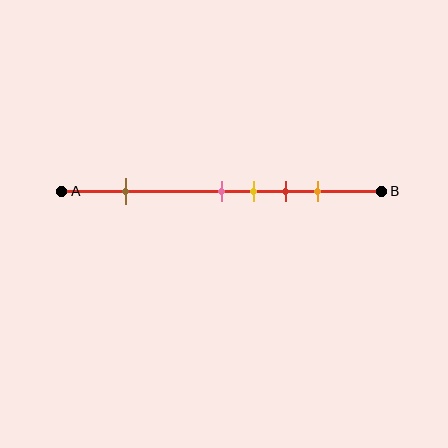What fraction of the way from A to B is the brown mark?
The brown mark is approximately 20% (0.2) of the way from A to B.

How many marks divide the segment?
There are 5 marks dividing the segment.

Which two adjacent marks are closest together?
The pink and yellow marks are the closest adjacent pair.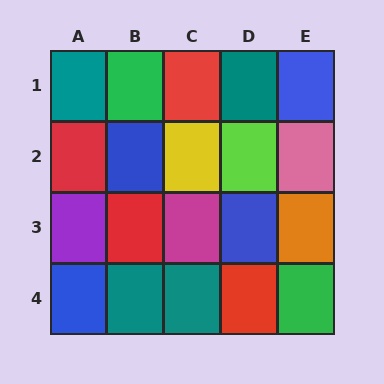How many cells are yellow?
1 cell is yellow.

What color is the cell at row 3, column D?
Blue.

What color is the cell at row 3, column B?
Red.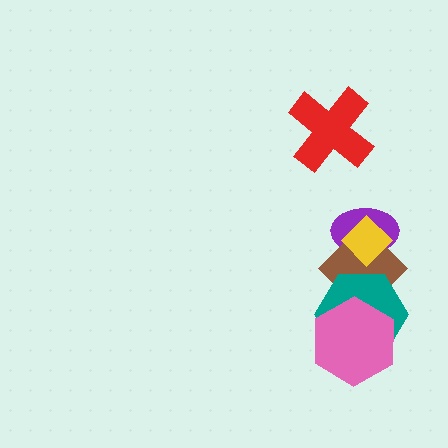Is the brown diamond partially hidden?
Yes, it is partially covered by another shape.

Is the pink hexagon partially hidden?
No, no other shape covers it.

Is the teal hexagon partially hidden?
Yes, it is partially covered by another shape.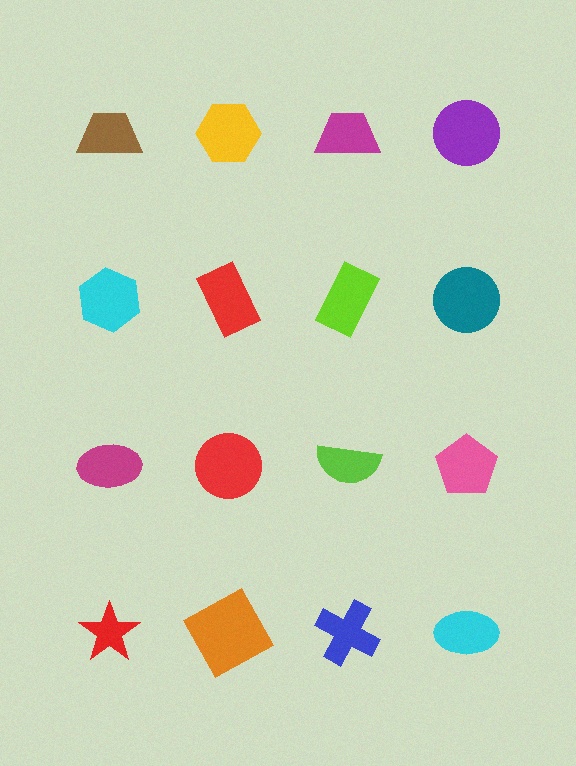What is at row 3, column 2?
A red circle.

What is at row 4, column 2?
An orange square.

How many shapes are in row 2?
4 shapes.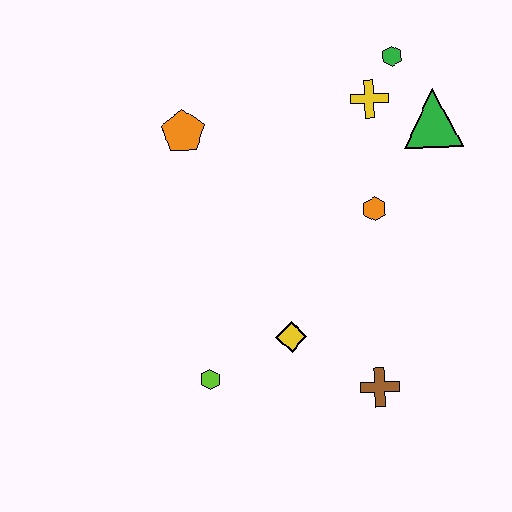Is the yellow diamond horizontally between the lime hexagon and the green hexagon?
Yes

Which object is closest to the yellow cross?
The green hexagon is closest to the yellow cross.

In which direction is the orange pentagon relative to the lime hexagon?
The orange pentagon is above the lime hexagon.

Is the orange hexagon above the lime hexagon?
Yes